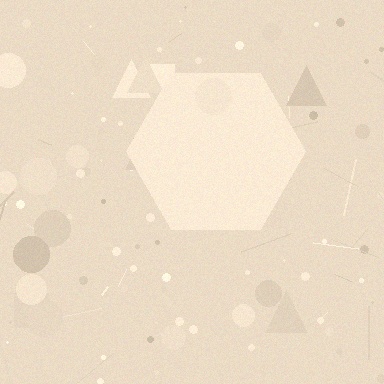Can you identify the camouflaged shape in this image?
The camouflaged shape is a hexagon.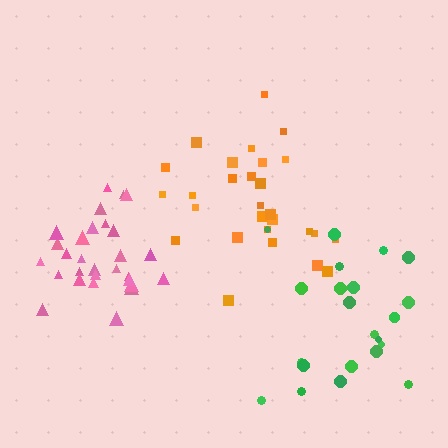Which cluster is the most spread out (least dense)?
Green.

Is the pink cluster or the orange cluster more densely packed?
Pink.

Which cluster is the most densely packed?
Pink.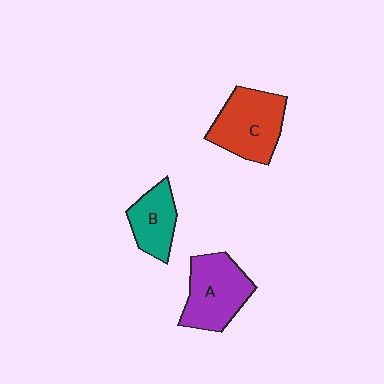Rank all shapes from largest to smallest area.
From largest to smallest: C (red), A (purple), B (teal).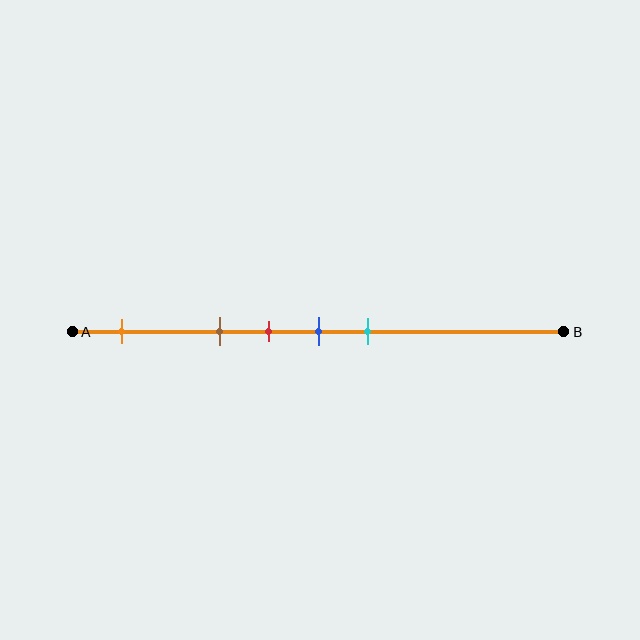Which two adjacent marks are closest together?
The red and blue marks are the closest adjacent pair.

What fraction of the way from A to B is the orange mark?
The orange mark is approximately 10% (0.1) of the way from A to B.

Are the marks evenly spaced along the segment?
No, the marks are not evenly spaced.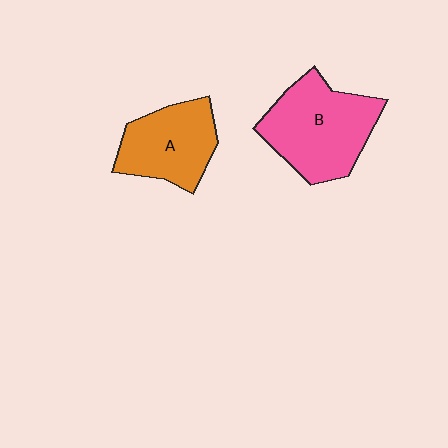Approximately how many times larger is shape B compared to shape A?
Approximately 1.3 times.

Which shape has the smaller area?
Shape A (orange).